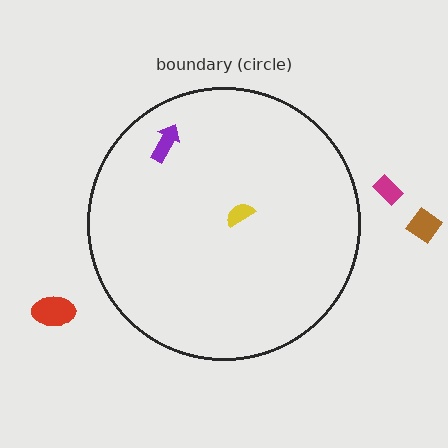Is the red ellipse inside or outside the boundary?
Outside.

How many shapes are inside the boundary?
2 inside, 3 outside.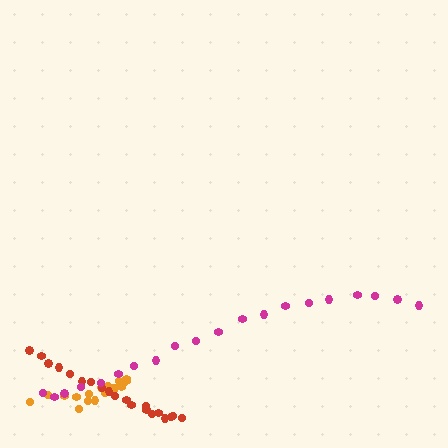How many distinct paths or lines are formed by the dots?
There are 3 distinct paths.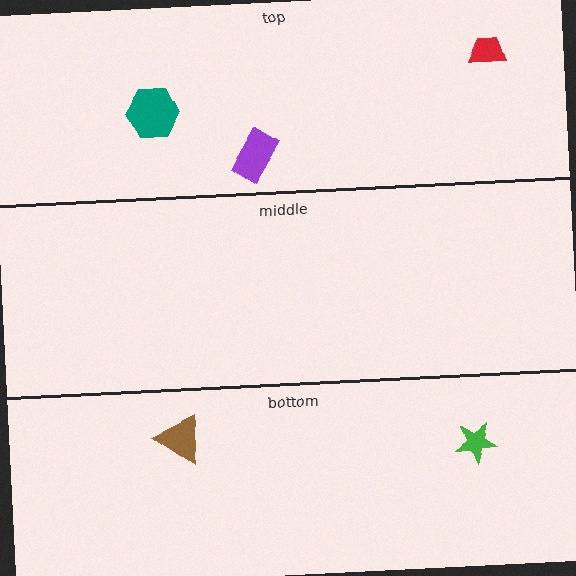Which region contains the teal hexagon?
The top region.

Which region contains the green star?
The bottom region.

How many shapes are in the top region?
3.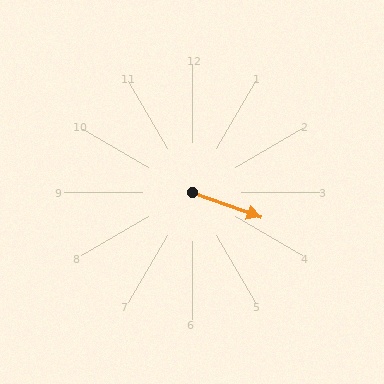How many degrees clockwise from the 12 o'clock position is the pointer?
Approximately 110 degrees.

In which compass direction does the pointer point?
East.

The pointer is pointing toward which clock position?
Roughly 4 o'clock.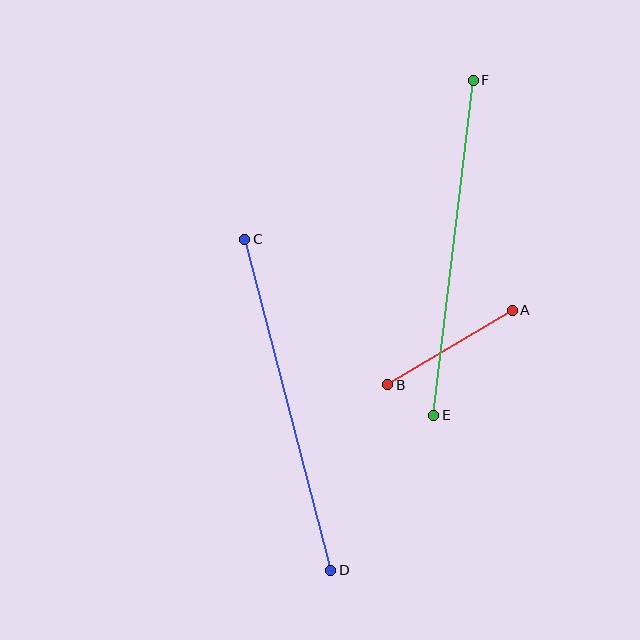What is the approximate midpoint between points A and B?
The midpoint is at approximately (450, 347) pixels.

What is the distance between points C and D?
The distance is approximately 342 pixels.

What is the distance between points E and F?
The distance is approximately 337 pixels.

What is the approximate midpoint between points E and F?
The midpoint is at approximately (453, 248) pixels.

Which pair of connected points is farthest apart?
Points C and D are farthest apart.